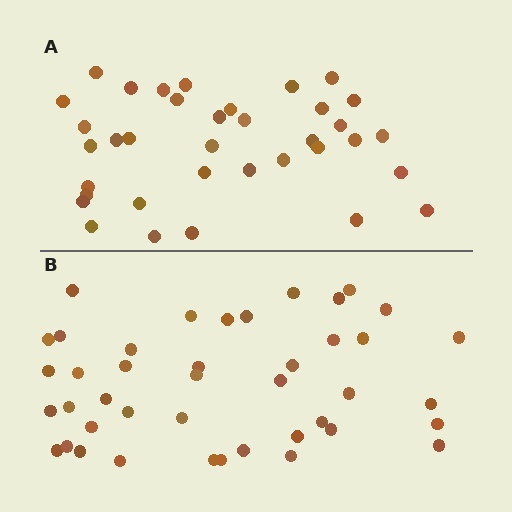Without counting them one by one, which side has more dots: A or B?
Region B (the bottom region) has more dots.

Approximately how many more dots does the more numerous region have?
Region B has about 6 more dots than region A.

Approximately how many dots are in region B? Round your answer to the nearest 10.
About 40 dots. (The exact count is 42, which rounds to 40.)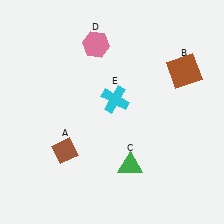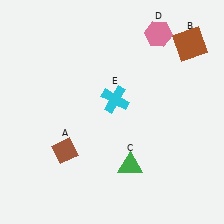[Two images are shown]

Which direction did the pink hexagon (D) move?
The pink hexagon (D) moved right.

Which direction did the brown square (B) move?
The brown square (B) moved up.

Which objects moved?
The objects that moved are: the brown square (B), the pink hexagon (D).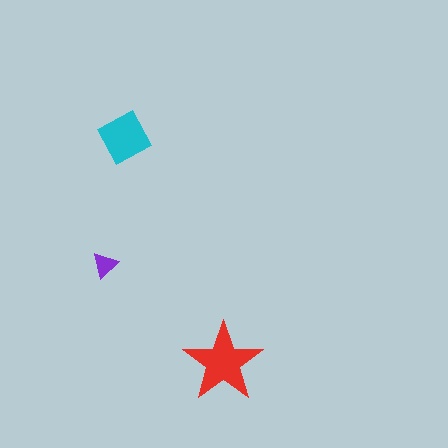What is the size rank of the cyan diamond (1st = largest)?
2nd.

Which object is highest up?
The cyan diamond is topmost.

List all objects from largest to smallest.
The red star, the cyan diamond, the purple triangle.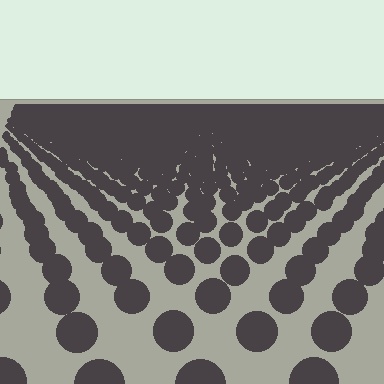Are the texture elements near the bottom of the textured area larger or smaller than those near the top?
Larger. Near the bottom, elements are closer to the viewer and appear at a bigger on-screen size.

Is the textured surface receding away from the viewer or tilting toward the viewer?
The surface is receding away from the viewer. Texture elements get smaller and denser toward the top.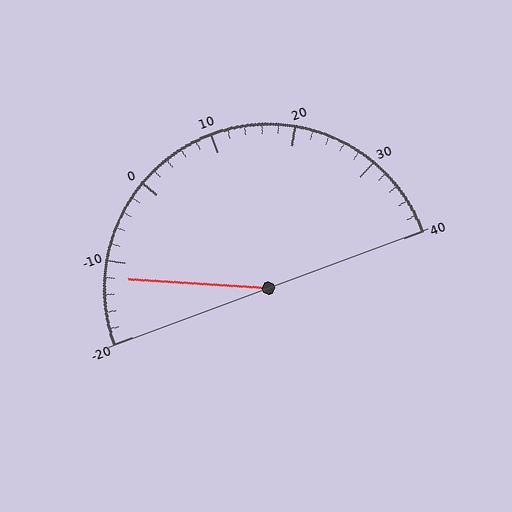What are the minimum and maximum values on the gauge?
The gauge ranges from -20 to 40.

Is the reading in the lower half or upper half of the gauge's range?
The reading is in the lower half of the range (-20 to 40).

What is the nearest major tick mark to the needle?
The nearest major tick mark is -10.